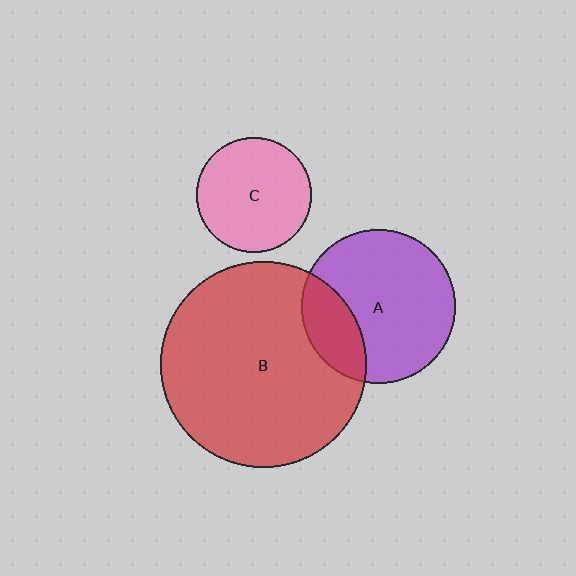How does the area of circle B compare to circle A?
Approximately 1.8 times.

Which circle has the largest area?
Circle B (red).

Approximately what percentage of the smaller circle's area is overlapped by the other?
Approximately 25%.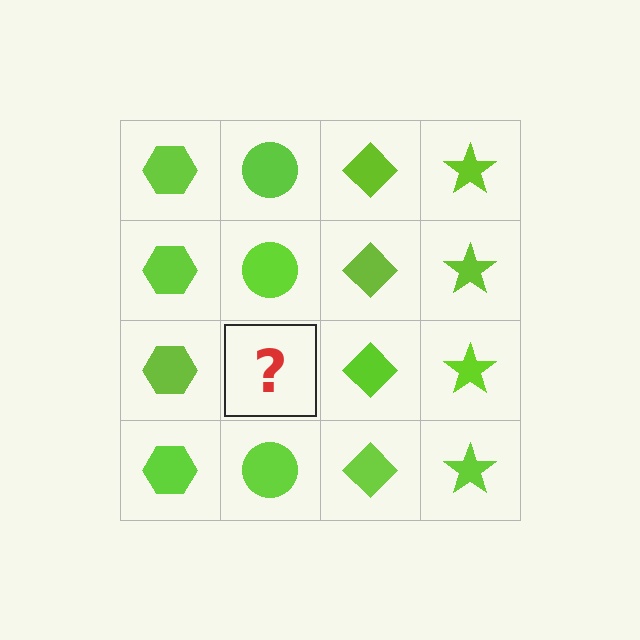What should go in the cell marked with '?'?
The missing cell should contain a lime circle.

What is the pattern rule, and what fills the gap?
The rule is that each column has a consistent shape. The gap should be filled with a lime circle.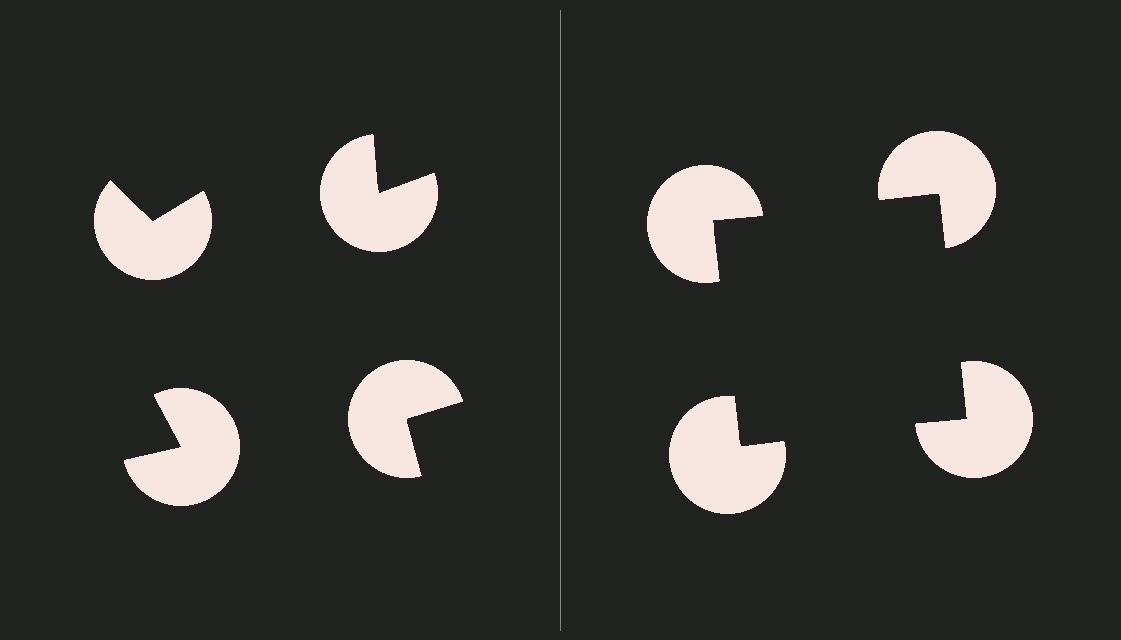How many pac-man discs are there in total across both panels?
8 — 4 on each side.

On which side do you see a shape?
An illusory square appears on the right side. On the left side the wedge cuts are rotated, so no coherent shape forms.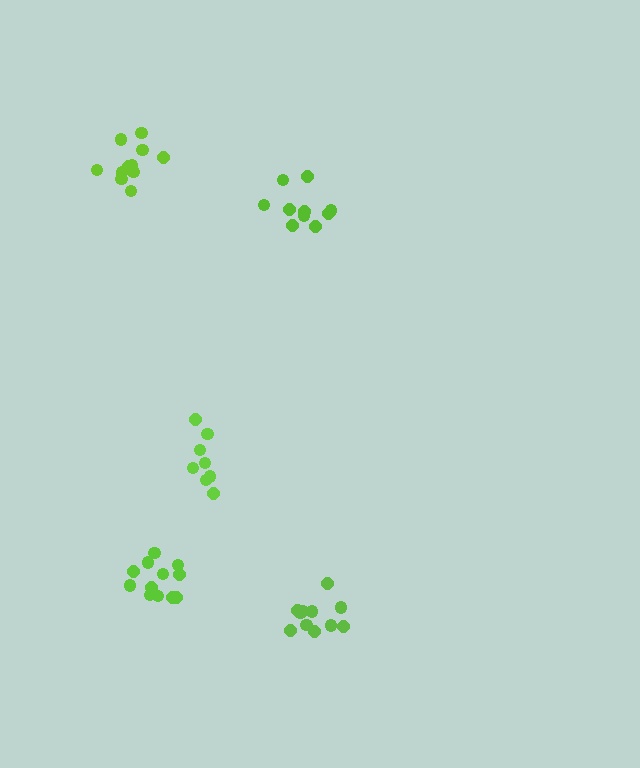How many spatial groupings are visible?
There are 5 spatial groupings.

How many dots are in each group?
Group 1: 12 dots, Group 2: 11 dots, Group 3: 10 dots, Group 4: 8 dots, Group 5: 12 dots (53 total).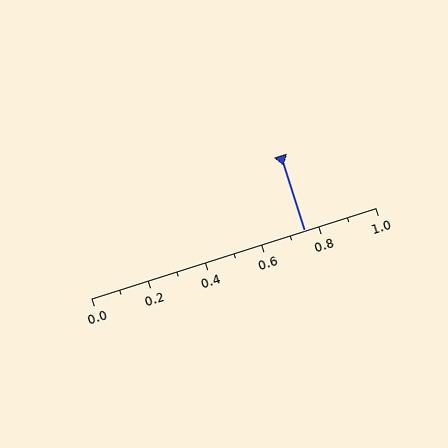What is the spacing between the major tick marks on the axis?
The major ticks are spaced 0.2 apart.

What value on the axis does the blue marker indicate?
The marker indicates approximately 0.75.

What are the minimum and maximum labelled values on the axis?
The axis runs from 0.0 to 1.0.